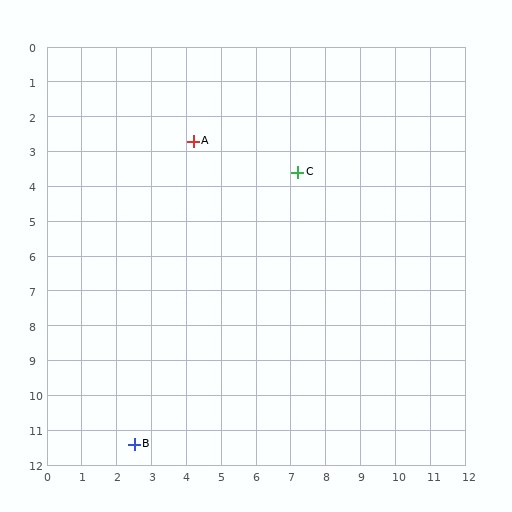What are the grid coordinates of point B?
Point B is at approximately (2.5, 11.4).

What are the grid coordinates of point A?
Point A is at approximately (4.2, 2.7).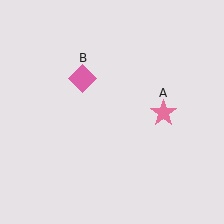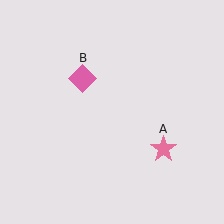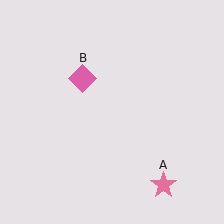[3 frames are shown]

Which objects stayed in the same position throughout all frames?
Pink diamond (object B) remained stationary.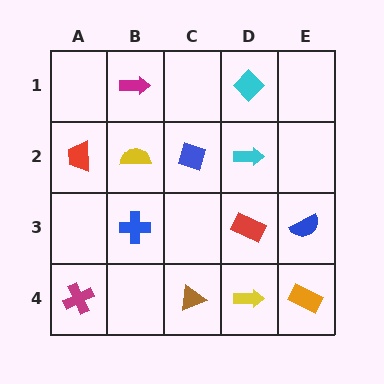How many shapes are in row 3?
3 shapes.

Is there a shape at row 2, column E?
No, that cell is empty.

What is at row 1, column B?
A magenta arrow.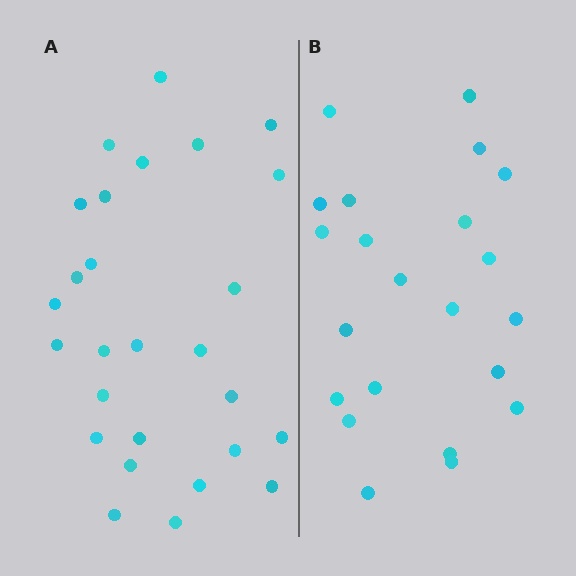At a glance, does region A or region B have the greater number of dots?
Region A (the left region) has more dots.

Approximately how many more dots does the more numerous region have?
Region A has about 5 more dots than region B.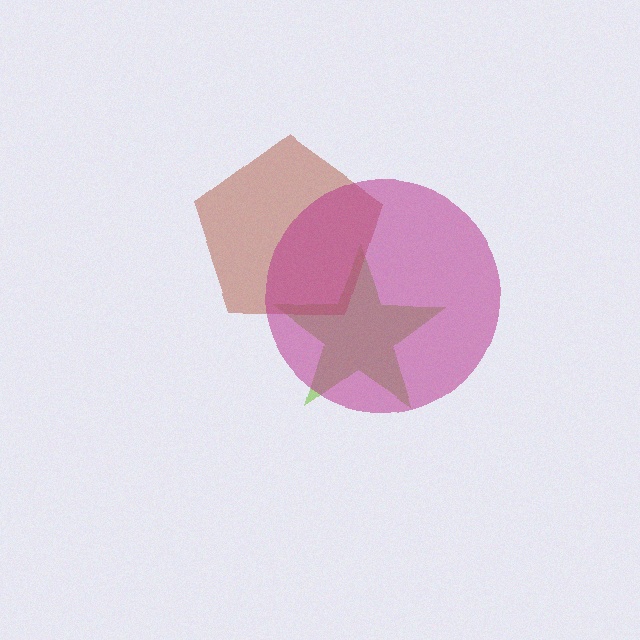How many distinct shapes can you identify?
There are 3 distinct shapes: a lime star, a brown pentagon, a magenta circle.